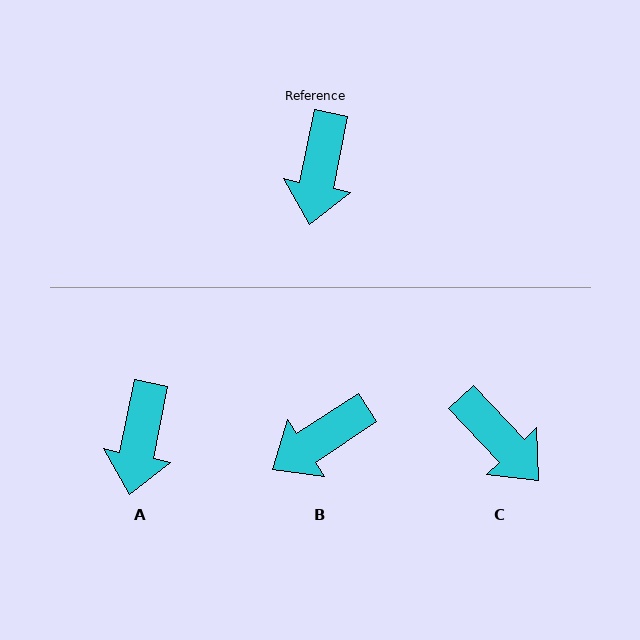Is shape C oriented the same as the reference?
No, it is off by about 54 degrees.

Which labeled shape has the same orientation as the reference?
A.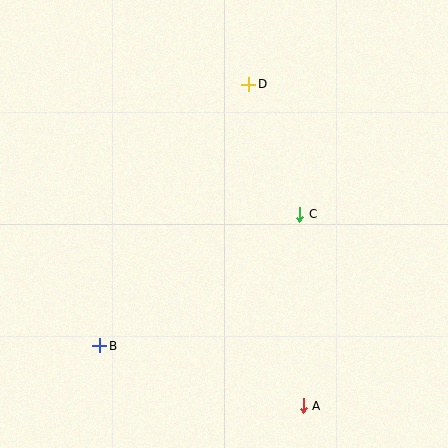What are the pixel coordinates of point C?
Point C is at (300, 214).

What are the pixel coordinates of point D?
Point D is at (249, 84).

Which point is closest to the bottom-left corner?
Point B is closest to the bottom-left corner.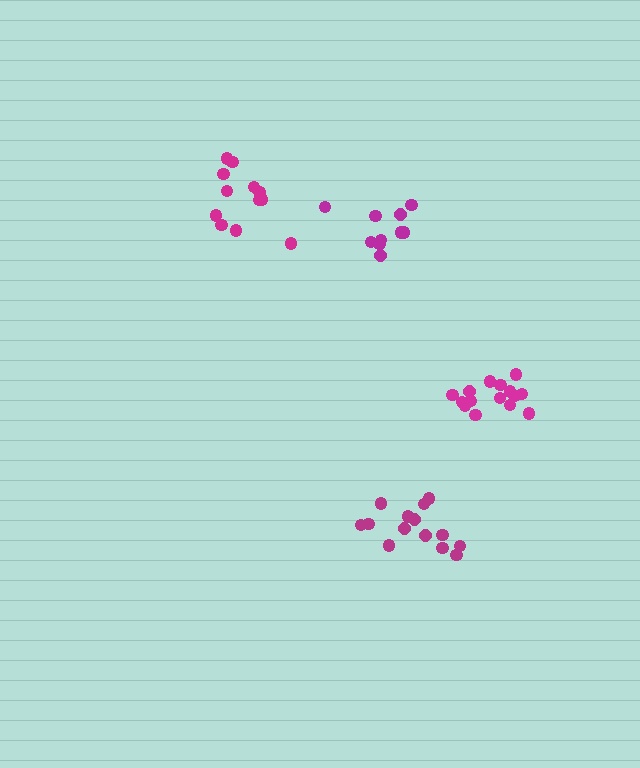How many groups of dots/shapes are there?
There are 4 groups.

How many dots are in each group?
Group 1: 15 dots, Group 2: 14 dots, Group 3: 12 dots, Group 4: 10 dots (51 total).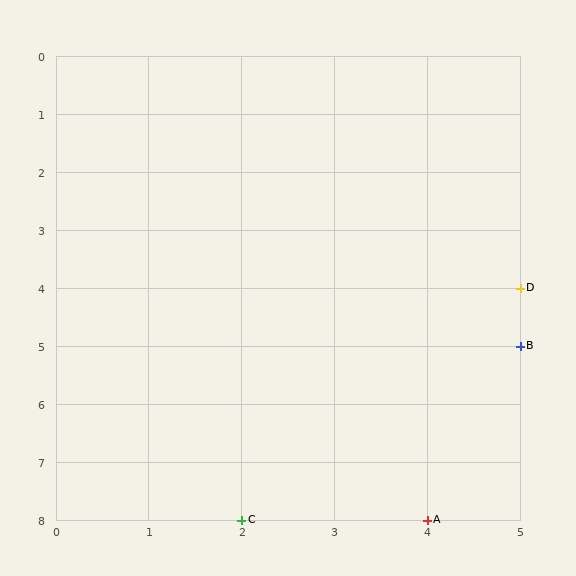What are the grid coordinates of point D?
Point D is at grid coordinates (5, 4).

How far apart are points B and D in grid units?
Points B and D are 1 row apart.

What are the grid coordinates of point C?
Point C is at grid coordinates (2, 8).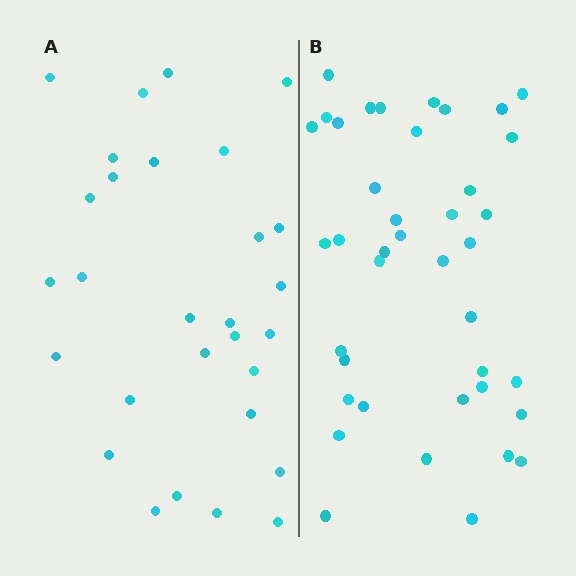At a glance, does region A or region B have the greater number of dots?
Region B (the right region) has more dots.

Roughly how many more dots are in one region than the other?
Region B has roughly 12 or so more dots than region A.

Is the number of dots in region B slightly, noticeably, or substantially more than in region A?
Region B has noticeably more, but not dramatically so. The ratio is roughly 1.4 to 1.